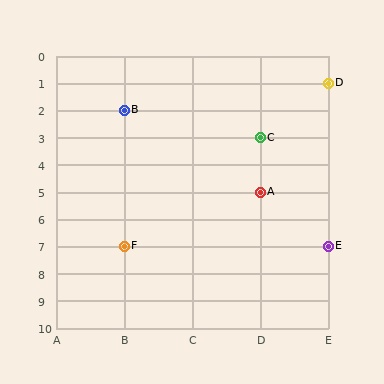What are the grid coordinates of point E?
Point E is at grid coordinates (E, 7).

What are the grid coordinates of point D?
Point D is at grid coordinates (E, 1).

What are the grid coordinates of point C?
Point C is at grid coordinates (D, 3).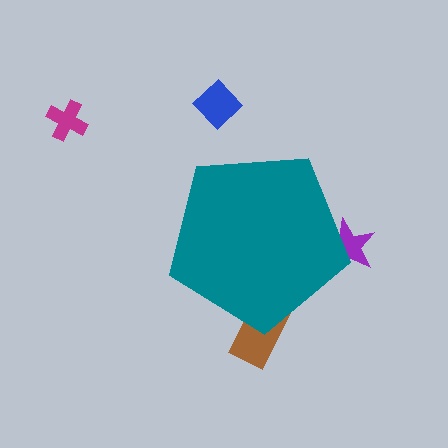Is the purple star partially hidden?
Yes, the purple star is partially hidden behind the teal pentagon.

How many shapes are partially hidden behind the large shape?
2 shapes are partially hidden.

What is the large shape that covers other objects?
A teal pentagon.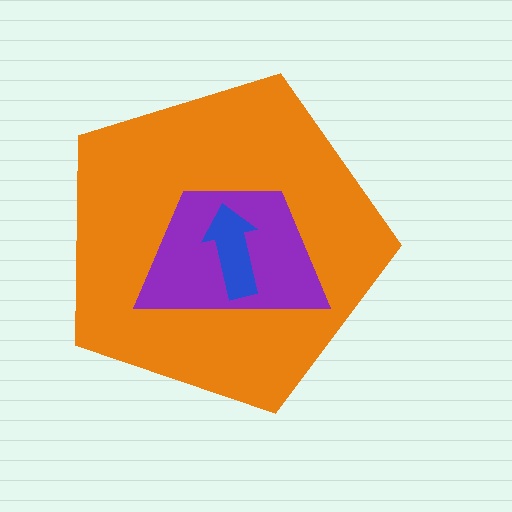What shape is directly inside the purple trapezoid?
The blue arrow.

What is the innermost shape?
The blue arrow.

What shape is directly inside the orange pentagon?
The purple trapezoid.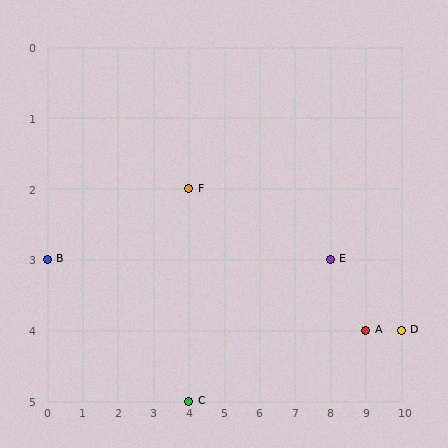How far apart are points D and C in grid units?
Points D and C are 6 columns and 1 row apart (about 6.1 grid units diagonally).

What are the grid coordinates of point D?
Point D is at grid coordinates (10, 4).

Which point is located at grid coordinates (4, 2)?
Point F is at (4, 2).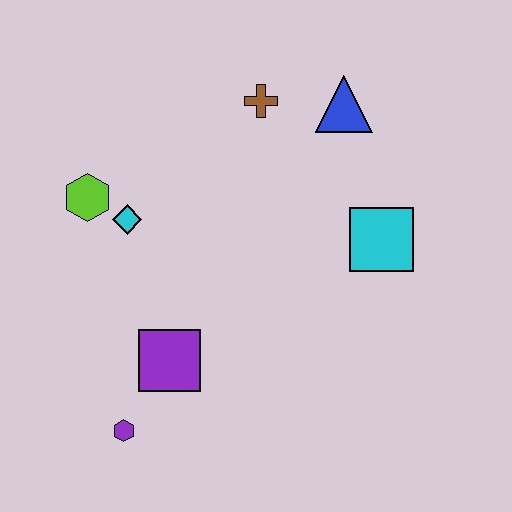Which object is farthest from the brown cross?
The purple hexagon is farthest from the brown cross.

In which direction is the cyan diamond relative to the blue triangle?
The cyan diamond is to the left of the blue triangle.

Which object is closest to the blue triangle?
The brown cross is closest to the blue triangle.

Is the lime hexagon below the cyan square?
No